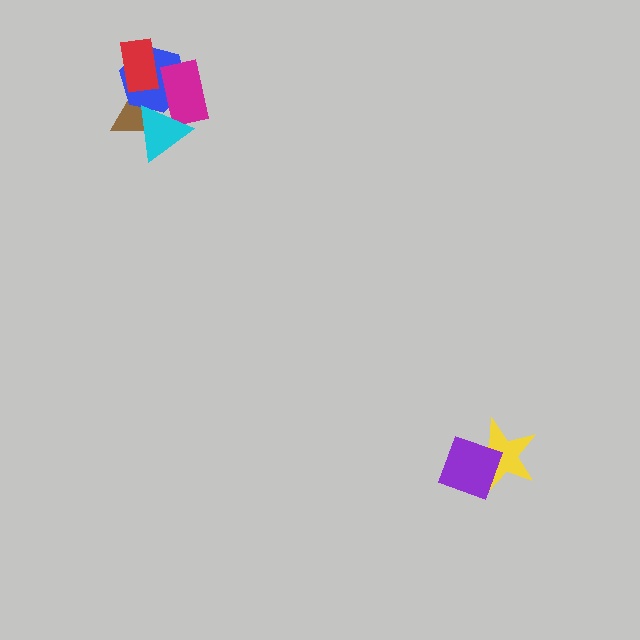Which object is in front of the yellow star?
The purple diamond is in front of the yellow star.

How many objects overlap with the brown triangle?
4 objects overlap with the brown triangle.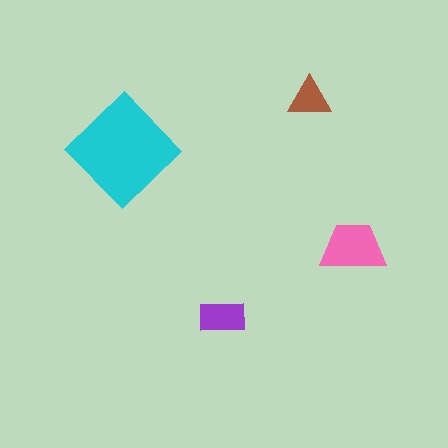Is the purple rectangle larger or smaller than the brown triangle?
Larger.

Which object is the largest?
The cyan diamond.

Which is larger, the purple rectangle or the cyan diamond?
The cyan diamond.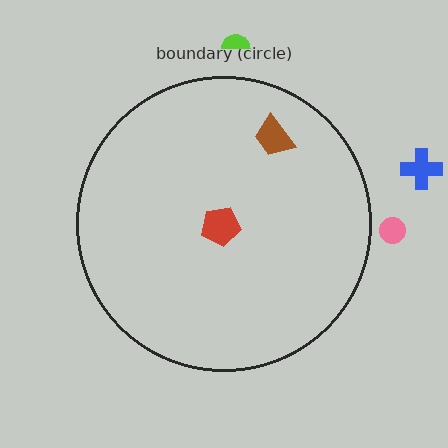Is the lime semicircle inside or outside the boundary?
Outside.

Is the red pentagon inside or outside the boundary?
Inside.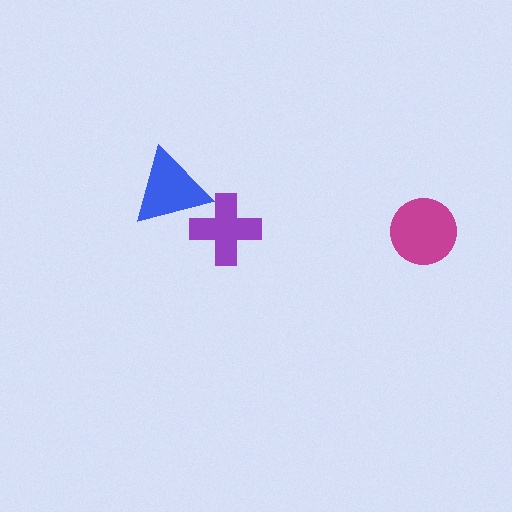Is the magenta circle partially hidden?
No, no other shape covers it.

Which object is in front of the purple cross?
The blue triangle is in front of the purple cross.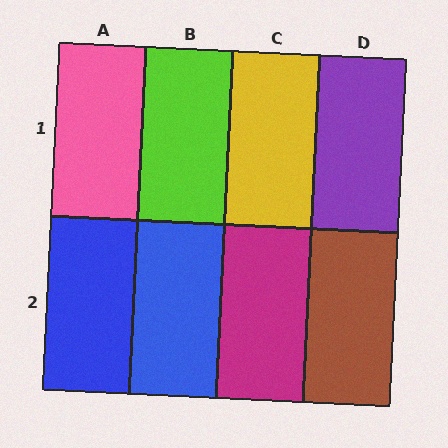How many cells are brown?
1 cell is brown.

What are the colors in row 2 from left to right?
Blue, blue, magenta, brown.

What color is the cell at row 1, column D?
Purple.